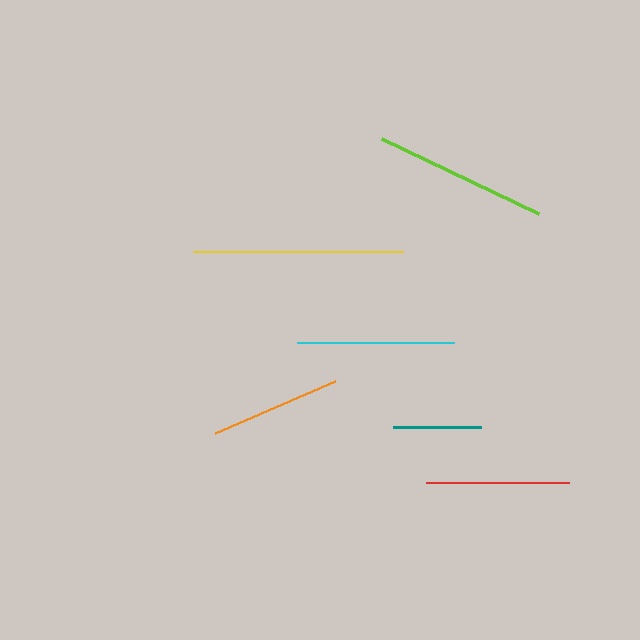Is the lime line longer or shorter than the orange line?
The lime line is longer than the orange line.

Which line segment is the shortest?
The teal line is the shortest at approximately 88 pixels.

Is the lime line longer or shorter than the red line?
The lime line is longer than the red line.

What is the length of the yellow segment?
The yellow segment is approximately 210 pixels long.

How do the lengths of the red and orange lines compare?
The red and orange lines are approximately the same length.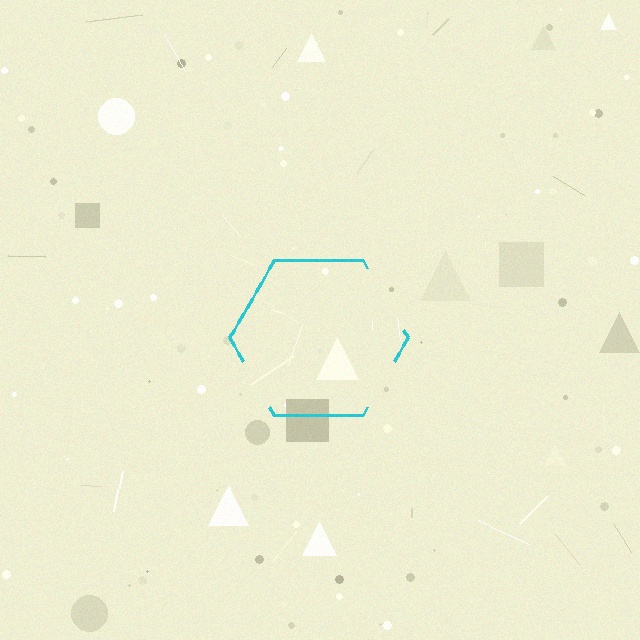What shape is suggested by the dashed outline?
The dashed outline suggests a hexagon.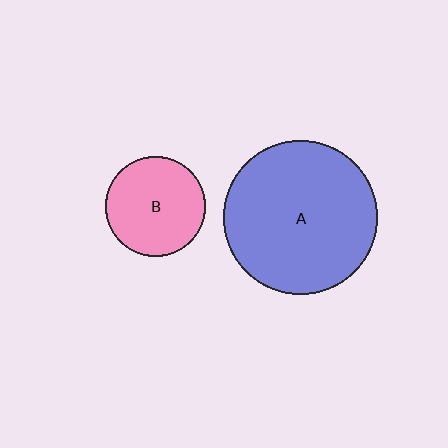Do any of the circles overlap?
No, none of the circles overlap.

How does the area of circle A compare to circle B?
Approximately 2.4 times.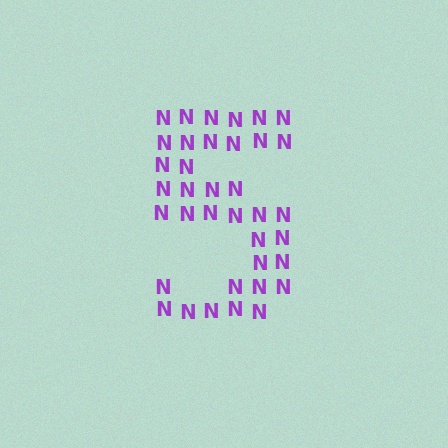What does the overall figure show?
The overall figure shows the digit 5.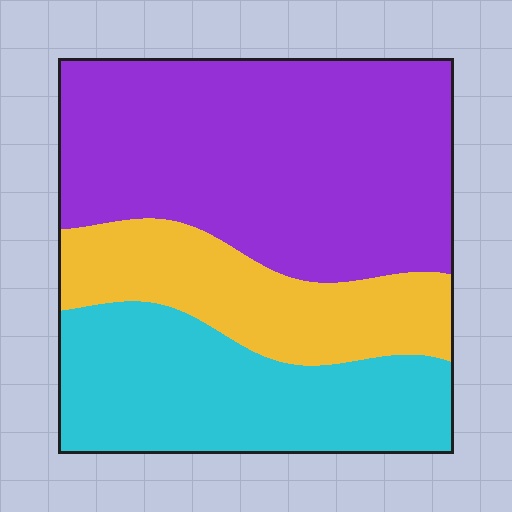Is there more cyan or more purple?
Purple.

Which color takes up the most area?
Purple, at roughly 50%.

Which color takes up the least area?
Yellow, at roughly 20%.